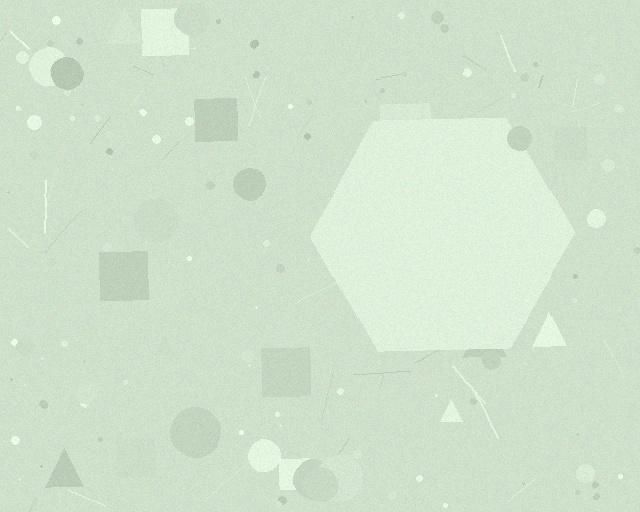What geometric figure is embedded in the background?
A hexagon is embedded in the background.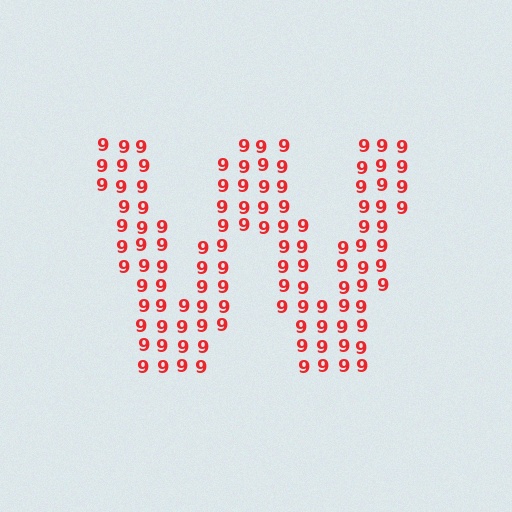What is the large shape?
The large shape is the letter W.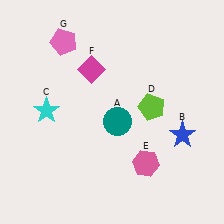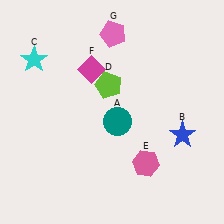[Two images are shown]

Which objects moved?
The objects that moved are: the cyan star (C), the lime pentagon (D), the pink pentagon (G).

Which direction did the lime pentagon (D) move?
The lime pentagon (D) moved left.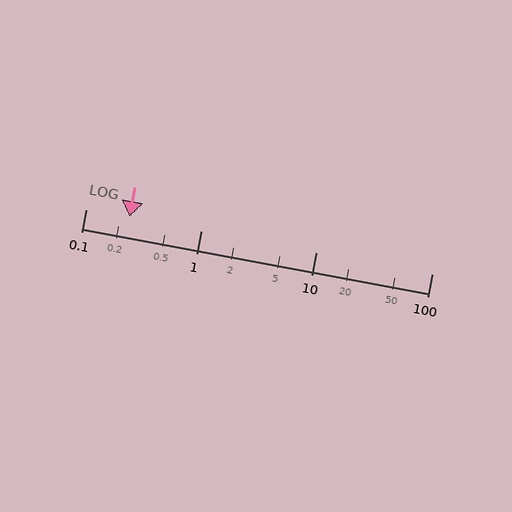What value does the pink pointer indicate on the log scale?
The pointer indicates approximately 0.24.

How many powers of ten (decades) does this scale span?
The scale spans 3 decades, from 0.1 to 100.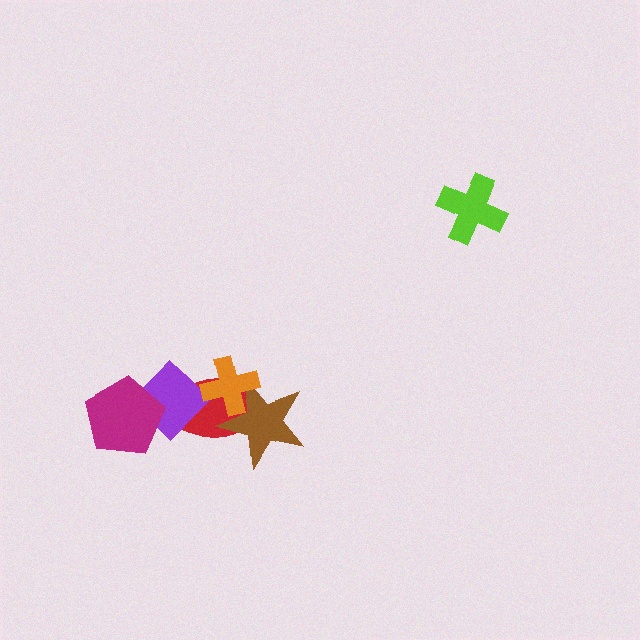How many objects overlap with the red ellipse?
3 objects overlap with the red ellipse.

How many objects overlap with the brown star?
2 objects overlap with the brown star.